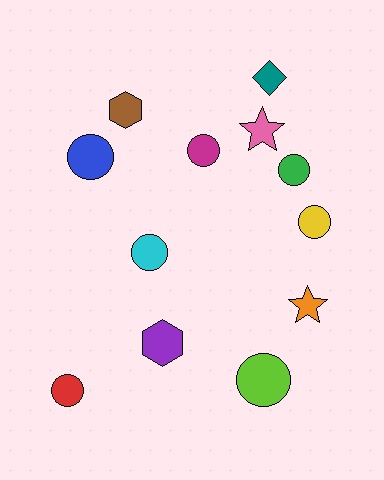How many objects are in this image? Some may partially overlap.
There are 12 objects.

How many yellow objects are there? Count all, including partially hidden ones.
There is 1 yellow object.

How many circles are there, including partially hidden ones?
There are 7 circles.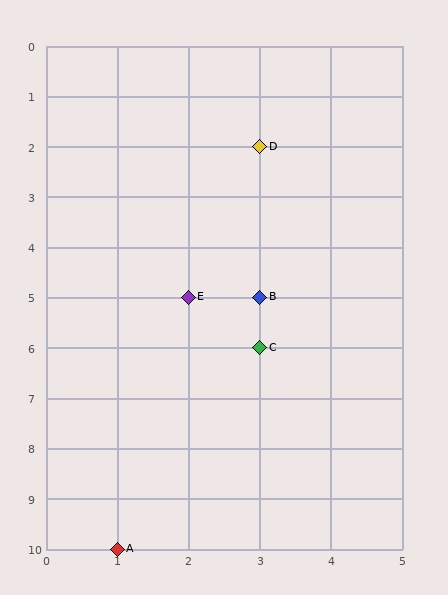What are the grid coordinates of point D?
Point D is at grid coordinates (3, 2).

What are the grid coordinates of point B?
Point B is at grid coordinates (3, 5).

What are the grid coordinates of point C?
Point C is at grid coordinates (3, 6).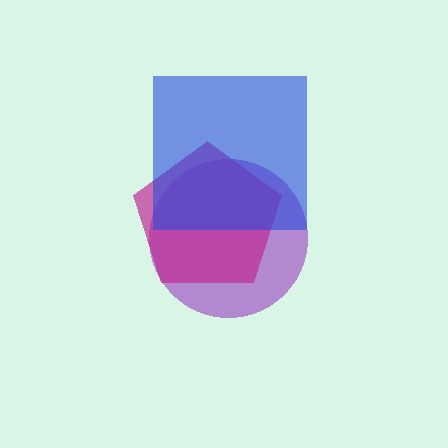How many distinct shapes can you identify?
There are 3 distinct shapes: a purple circle, a magenta pentagon, a blue square.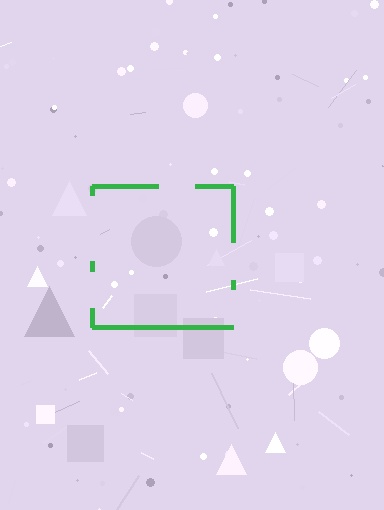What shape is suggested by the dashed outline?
The dashed outline suggests a square.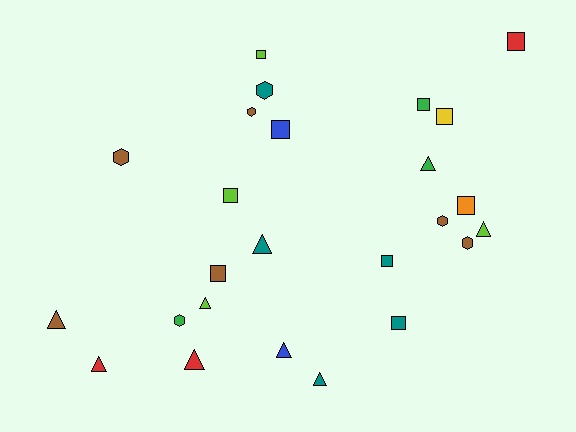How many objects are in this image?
There are 25 objects.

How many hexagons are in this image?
There are 6 hexagons.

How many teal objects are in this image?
There are 5 teal objects.